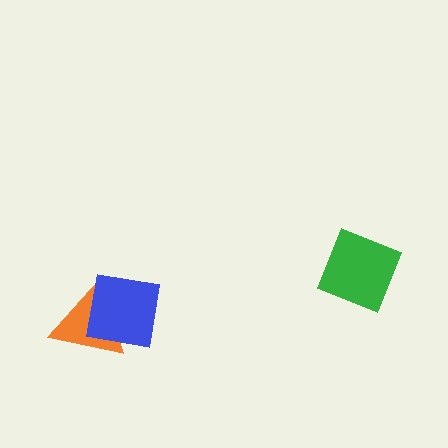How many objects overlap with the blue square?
1 object overlaps with the blue square.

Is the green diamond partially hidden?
No, no other shape covers it.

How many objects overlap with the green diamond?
0 objects overlap with the green diamond.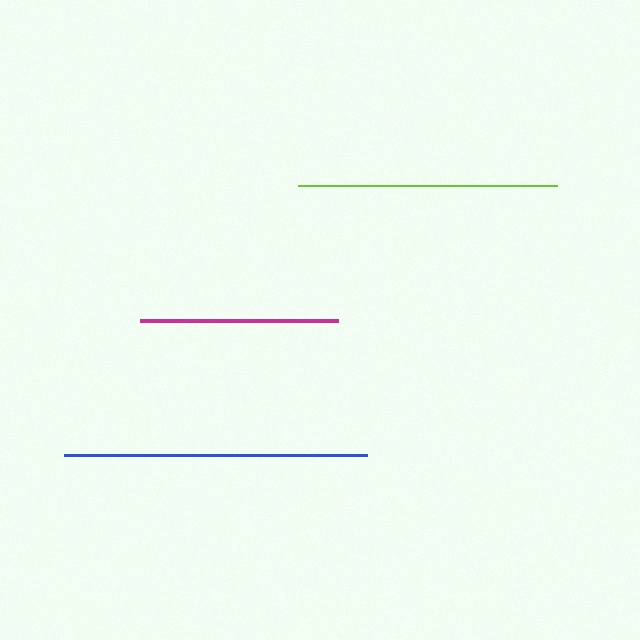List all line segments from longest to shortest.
From longest to shortest: blue, lime, magenta.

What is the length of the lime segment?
The lime segment is approximately 259 pixels long.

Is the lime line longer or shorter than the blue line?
The blue line is longer than the lime line.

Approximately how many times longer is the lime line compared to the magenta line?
The lime line is approximately 1.3 times the length of the magenta line.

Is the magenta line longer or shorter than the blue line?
The blue line is longer than the magenta line.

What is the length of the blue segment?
The blue segment is approximately 303 pixels long.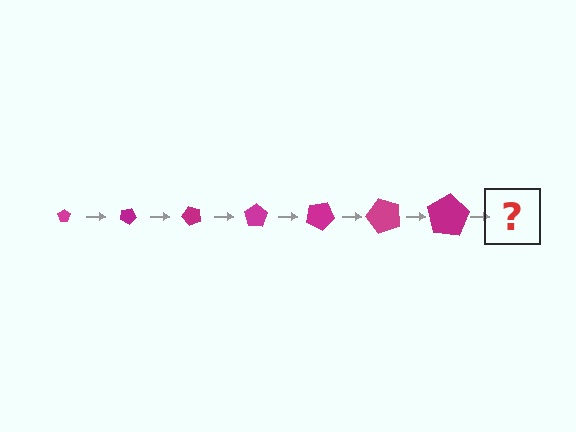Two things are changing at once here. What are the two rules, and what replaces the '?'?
The two rules are that the pentagon grows larger each step and it rotates 25 degrees each step. The '?' should be a pentagon, larger than the previous one and rotated 175 degrees from the start.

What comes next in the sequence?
The next element should be a pentagon, larger than the previous one and rotated 175 degrees from the start.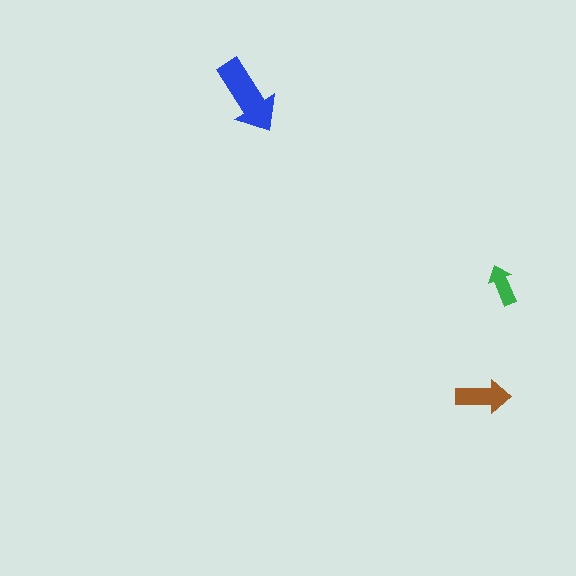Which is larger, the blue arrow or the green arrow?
The blue one.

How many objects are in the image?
There are 3 objects in the image.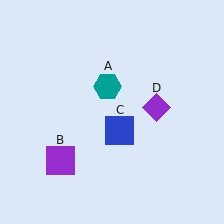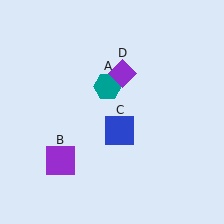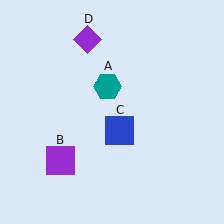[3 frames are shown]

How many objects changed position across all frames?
1 object changed position: purple diamond (object D).